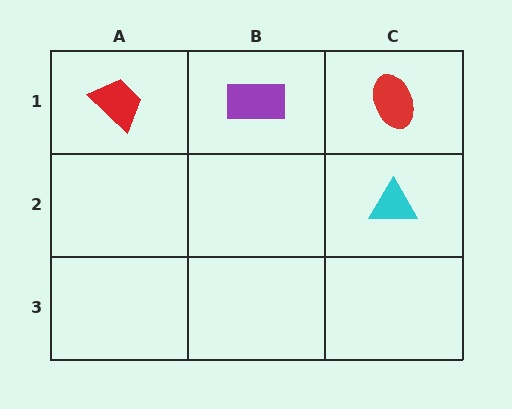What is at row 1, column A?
A red trapezoid.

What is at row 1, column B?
A purple rectangle.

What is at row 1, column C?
A red ellipse.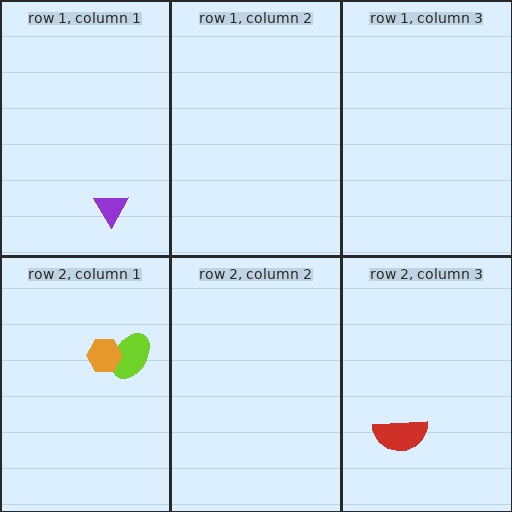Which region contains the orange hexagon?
The row 2, column 1 region.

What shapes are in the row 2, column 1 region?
The lime ellipse, the orange hexagon.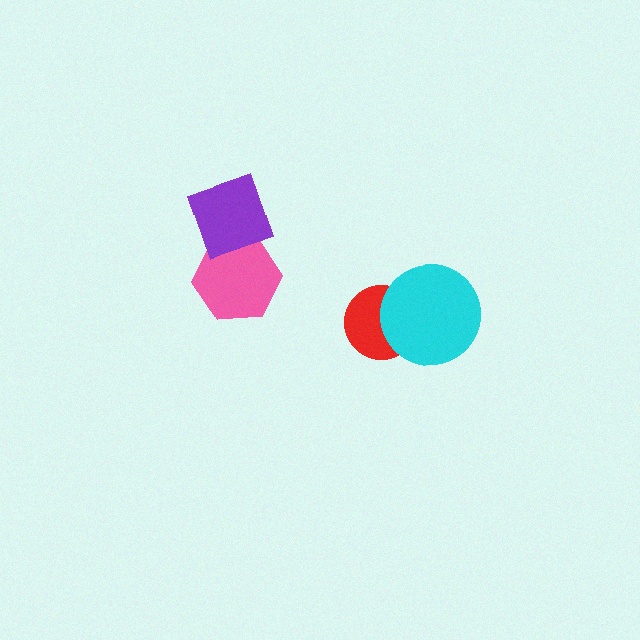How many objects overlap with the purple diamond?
1 object overlaps with the purple diamond.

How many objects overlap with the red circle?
1 object overlaps with the red circle.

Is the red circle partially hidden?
Yes, it is partially covered by another shape.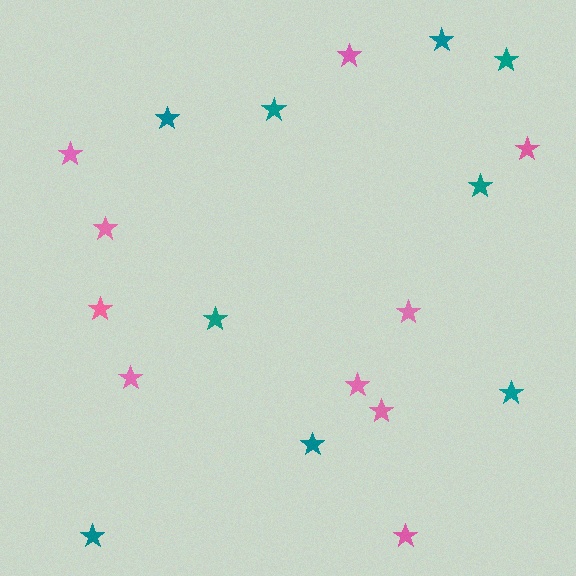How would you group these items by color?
There are 2 groups: one group of pink stars (10) and one group of teal stars (9).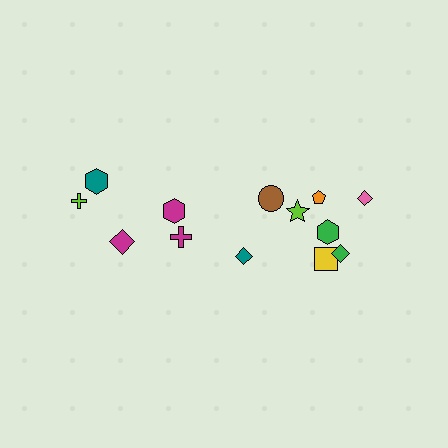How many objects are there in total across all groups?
There are 13 objects.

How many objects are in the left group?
There are 5 objects.